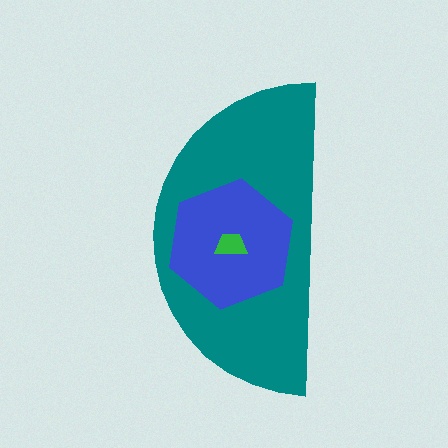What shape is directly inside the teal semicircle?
The blue hexagon.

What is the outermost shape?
The teal semicircle.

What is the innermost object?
The green trapezoid.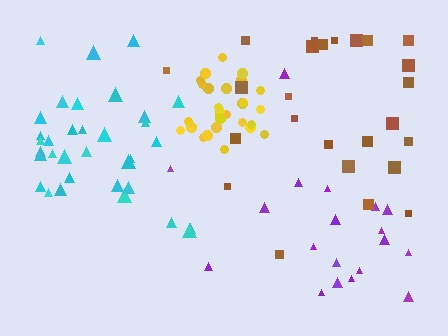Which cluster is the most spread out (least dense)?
Purple.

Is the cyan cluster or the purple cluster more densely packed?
Cyan.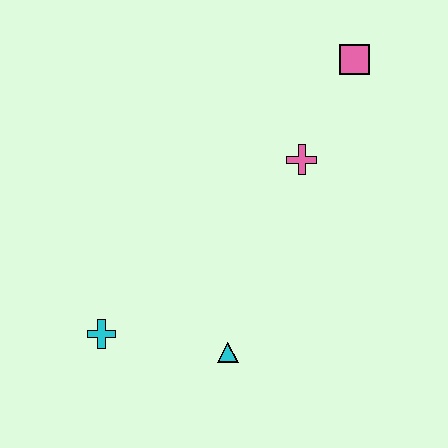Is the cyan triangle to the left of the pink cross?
Yes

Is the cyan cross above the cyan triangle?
Yes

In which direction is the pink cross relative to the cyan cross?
The pink cross is to the right of the cyan cross.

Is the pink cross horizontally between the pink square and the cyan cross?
Yes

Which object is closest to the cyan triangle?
The cyan cross is closest to the cyan triangle.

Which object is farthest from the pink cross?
The cyan cross is farthest from the pink cross.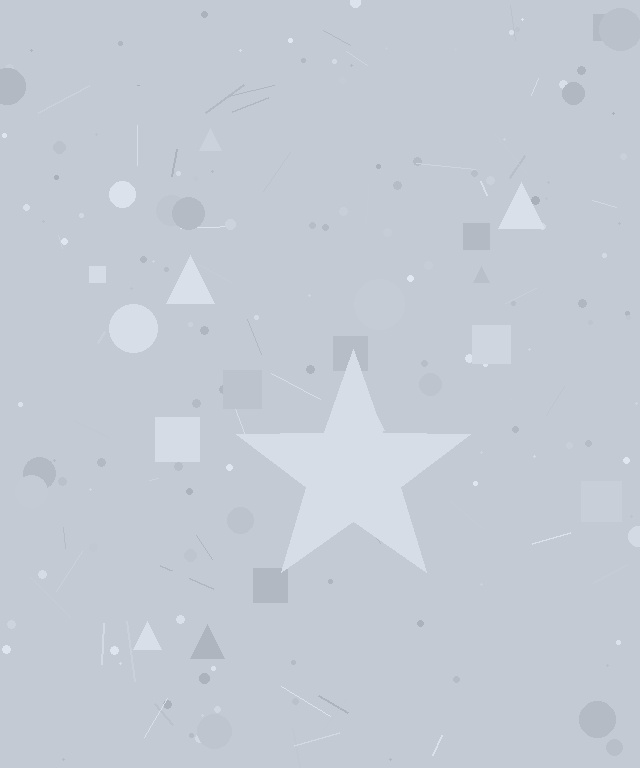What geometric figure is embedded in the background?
A star is embedded in the background.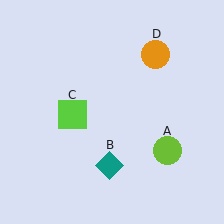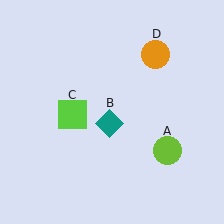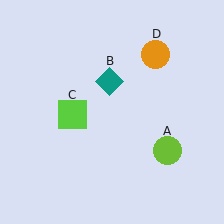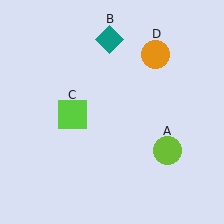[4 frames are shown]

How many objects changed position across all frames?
1 object changed position: teal diamond (object B).